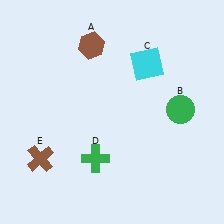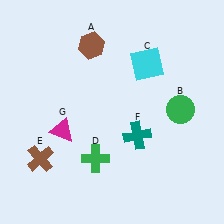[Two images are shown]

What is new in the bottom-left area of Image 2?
A magenta triangle (G) was added in the bottom-left area of Image 2.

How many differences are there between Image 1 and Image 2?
There are 2 differences between the two images.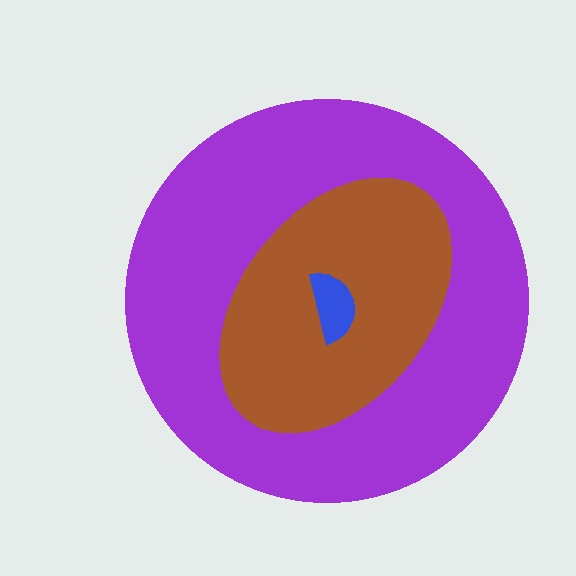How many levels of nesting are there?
3.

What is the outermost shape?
The purple circle.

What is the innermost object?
The blue semicircle.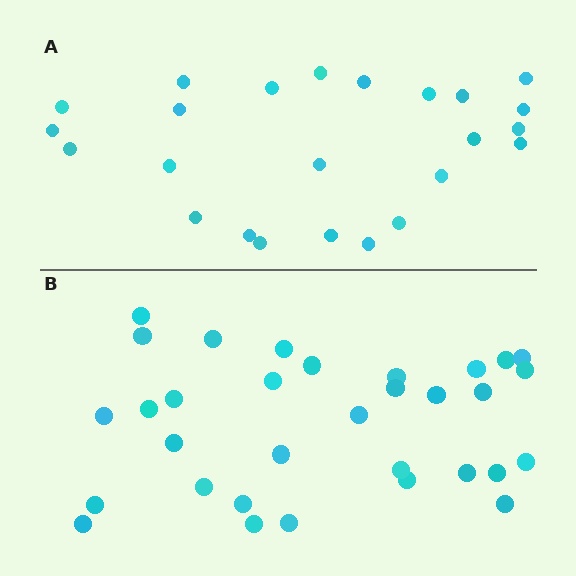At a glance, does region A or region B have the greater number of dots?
Region B (the bottom region) has more dots.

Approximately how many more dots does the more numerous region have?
Region B has roughly 8 or so more dots than region A.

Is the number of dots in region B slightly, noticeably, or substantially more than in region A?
Region B has noticeably more, but not dramatically so. The ratio is roughly 1.3 to 1.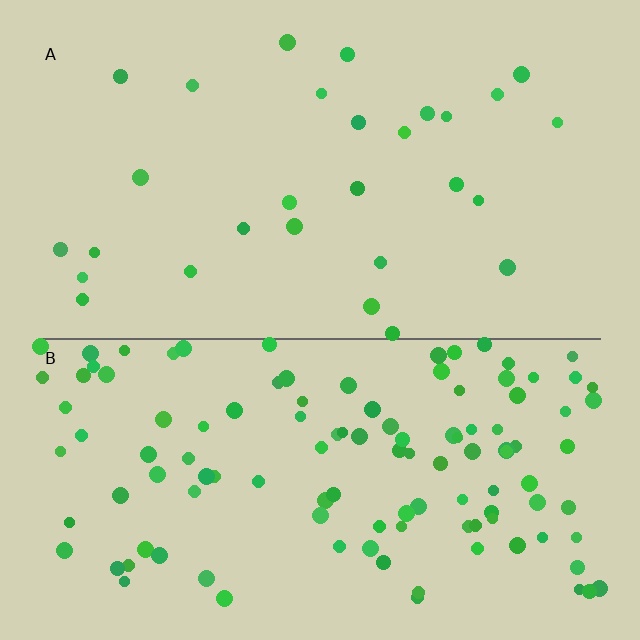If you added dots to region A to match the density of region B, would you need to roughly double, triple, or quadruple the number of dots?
Approximately quadruple.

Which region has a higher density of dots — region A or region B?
B (the bottom).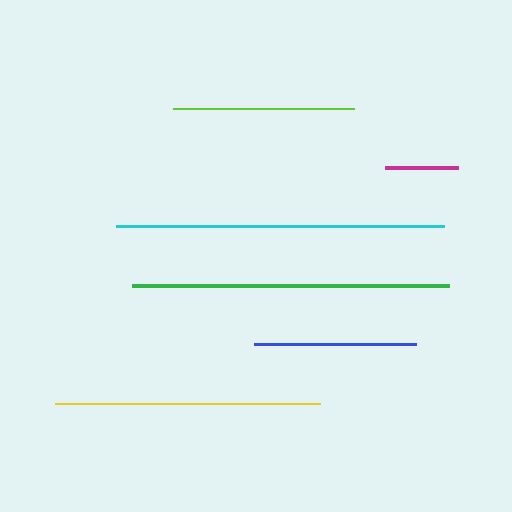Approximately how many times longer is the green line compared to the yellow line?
The green line is approximately 1.2 times the length of the yellow line.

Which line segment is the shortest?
The magenta line is the shortest at approximately 73 pixels.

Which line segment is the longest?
The cyan line is the longest at approximately 327 pixels.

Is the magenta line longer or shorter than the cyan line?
The cyan line is longer than the magenta line.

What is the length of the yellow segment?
The yellow segment is approximately 265 pixels long.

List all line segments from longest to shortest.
From longest to shortest: cyan, green, yellow, lime, blue, magenta.